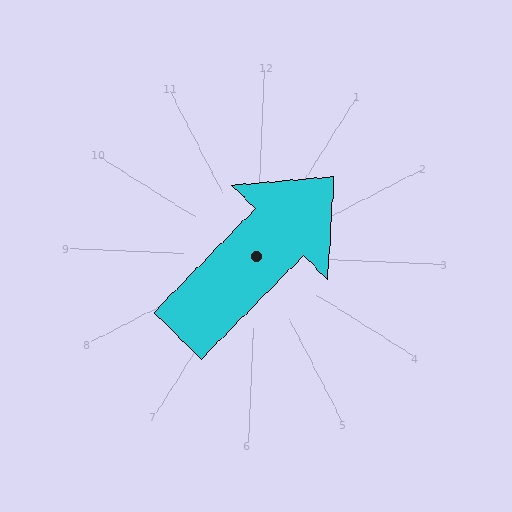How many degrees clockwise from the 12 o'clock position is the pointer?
Approximately 42 degrees.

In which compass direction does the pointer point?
Northeast.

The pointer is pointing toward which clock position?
Roughly 1 o'clock.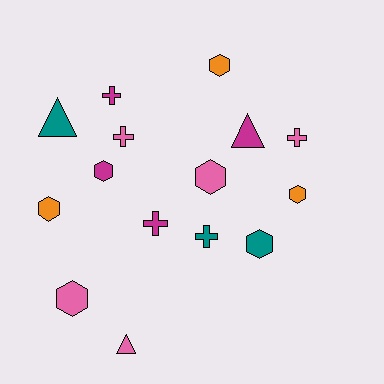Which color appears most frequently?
Pink, with 5 objects.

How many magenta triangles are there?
There is 1 magenta triangle.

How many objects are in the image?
There are 15 objects.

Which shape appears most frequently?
Hexagon, with 7 objects.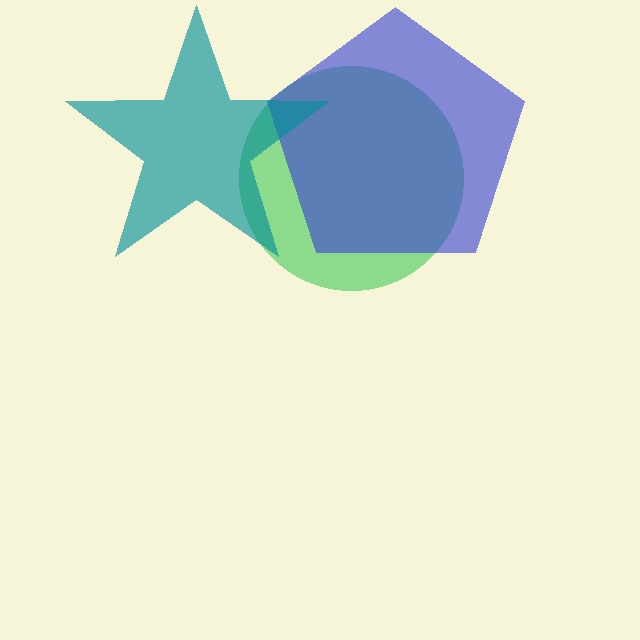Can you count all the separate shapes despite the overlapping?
Yes, there are 3 separate shapes.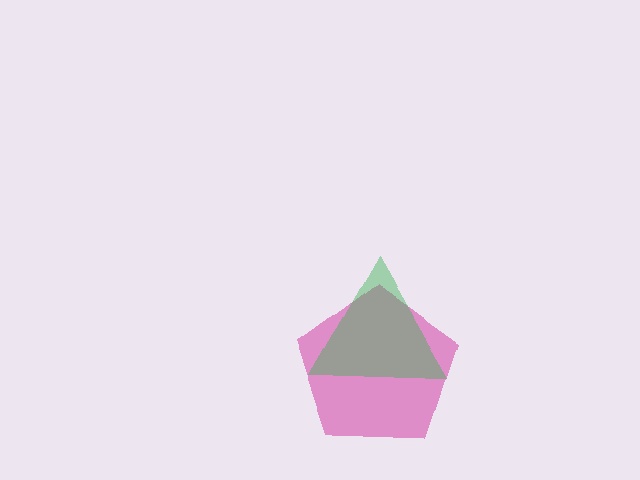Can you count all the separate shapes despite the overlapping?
Yes, there are 2 separate shapes.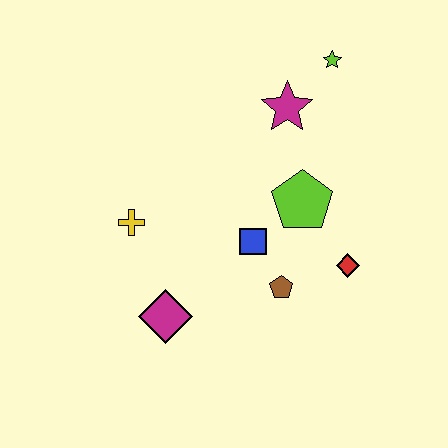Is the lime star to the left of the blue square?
No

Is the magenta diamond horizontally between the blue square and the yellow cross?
Yes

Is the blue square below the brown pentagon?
No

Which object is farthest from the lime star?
The magenta diamond is farthest from the lime star.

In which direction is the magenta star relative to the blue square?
The magenta star is above the blue square.